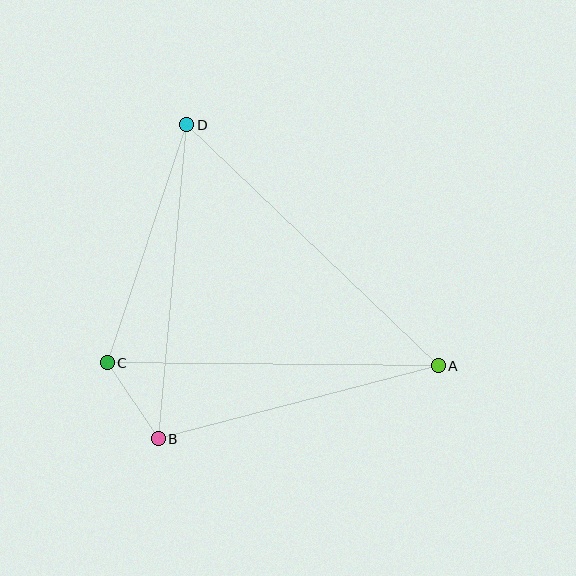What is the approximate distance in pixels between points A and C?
The distance between A and C is approximately 331 pixels.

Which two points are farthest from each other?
Points A and D are farthest from each other.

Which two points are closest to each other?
Points B and C are closest to each other.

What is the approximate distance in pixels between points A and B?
The distance between A and B is approximately 289 pixels.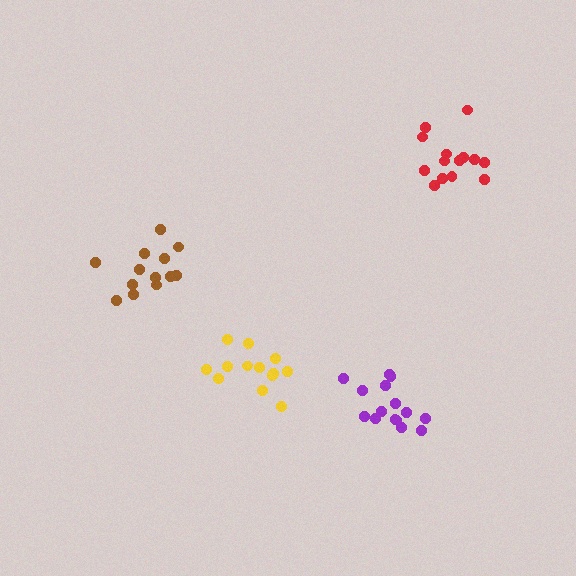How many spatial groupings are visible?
There are 4 spatial groupings.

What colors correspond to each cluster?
The clusters are colored: yellow, purple, red, brown.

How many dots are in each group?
Group 1: 13 dots, Group 2: 15 dots, Group 3: 14 dots, Group 4: 13 dots (55 total).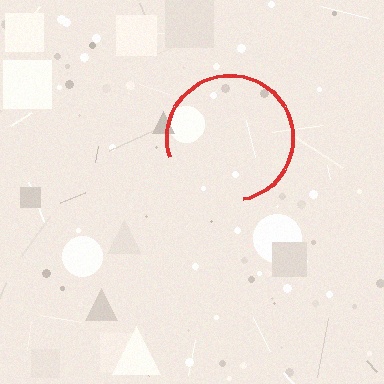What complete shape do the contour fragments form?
The contour fragments form a circle.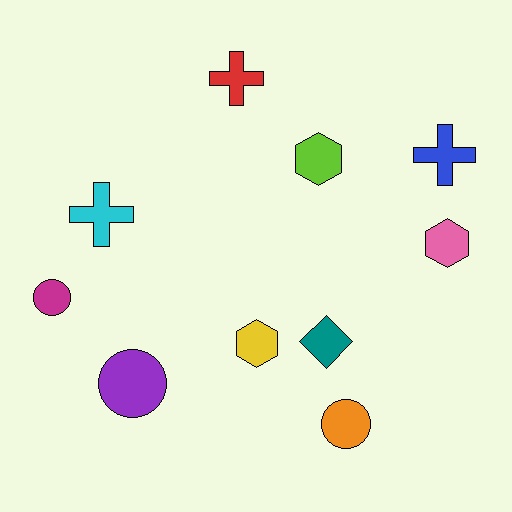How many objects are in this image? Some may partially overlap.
There are 10 objects.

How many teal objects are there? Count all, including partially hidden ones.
There is 1 teal object.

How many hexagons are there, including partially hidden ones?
There are 3 hexagons.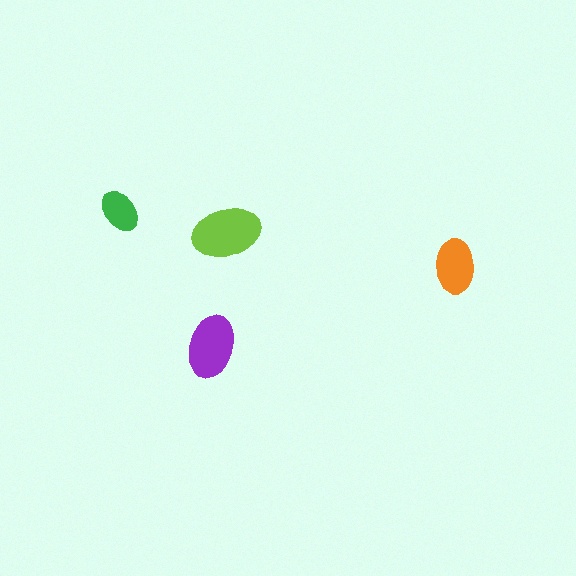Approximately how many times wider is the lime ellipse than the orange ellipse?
About 1.5 times wider.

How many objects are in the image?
There are 4 objects in the image.